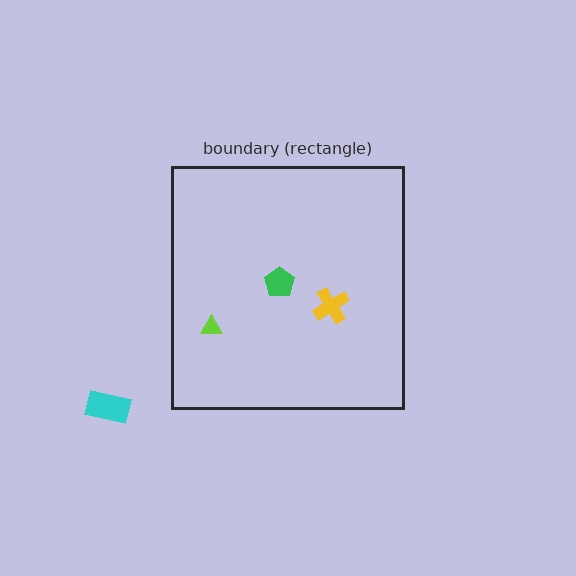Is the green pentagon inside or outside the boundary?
Inside.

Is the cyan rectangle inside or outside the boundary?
Outside.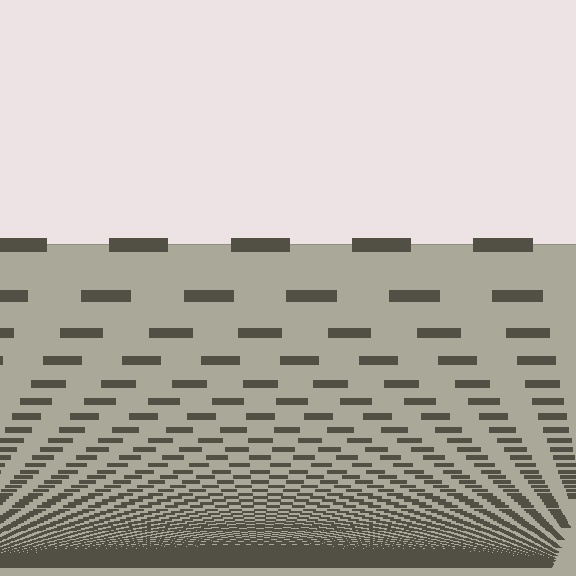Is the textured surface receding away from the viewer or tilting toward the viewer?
The surface appears to tilt toward the viewer. Texture elements get larger and sparser toward the top.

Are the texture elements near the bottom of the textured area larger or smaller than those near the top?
Smaller. The gradient is inverted — elements near the bottom are smaller and denser.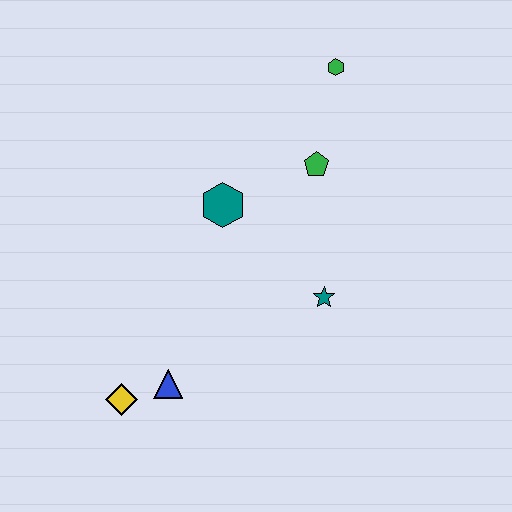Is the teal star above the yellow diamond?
Yes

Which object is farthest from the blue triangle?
The green hexagon is farthest from the blue triangle.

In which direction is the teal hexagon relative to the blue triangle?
The teal hexagon is above the blue triangle.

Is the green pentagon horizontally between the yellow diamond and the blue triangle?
No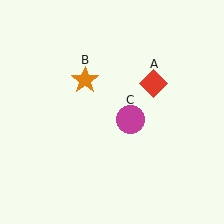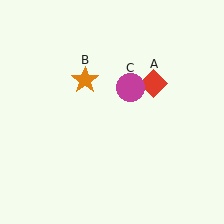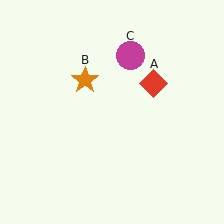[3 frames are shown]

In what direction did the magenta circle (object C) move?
The magenta circle (object C) moved up.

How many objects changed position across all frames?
1 object changed position: magenta circle (object C).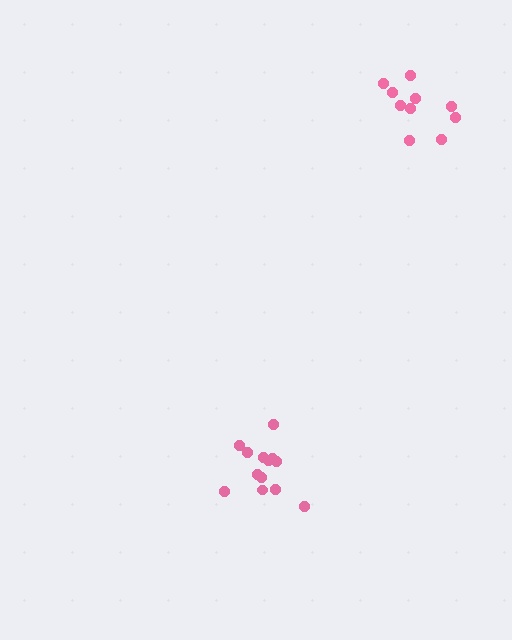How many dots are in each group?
Group 1: 13 dots, Group 2: 10 dots (23 total).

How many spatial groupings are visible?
There are 2 spatial groupings.